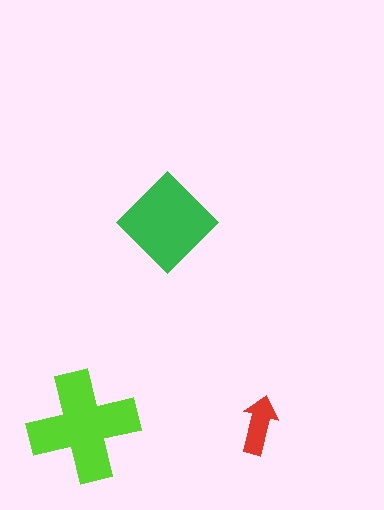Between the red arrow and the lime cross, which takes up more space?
The lime cross.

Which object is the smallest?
The red arrow.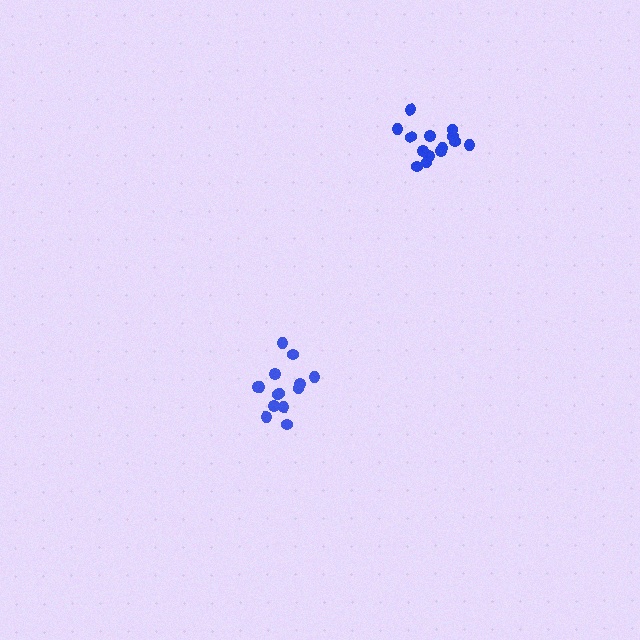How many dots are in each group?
Group 1: 14 dots, Group 2: 14 dots (28 total).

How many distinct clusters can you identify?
There are 2 distinct clusters.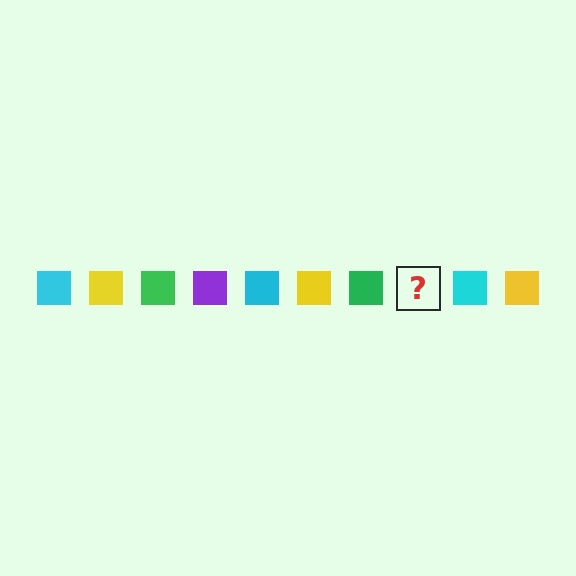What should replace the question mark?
The question mark should be replaced with a purple square.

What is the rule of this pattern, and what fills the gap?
The rule is that the pattern cycles through cyan, yellow, green, purple squares. The gap should be filled with a purple square.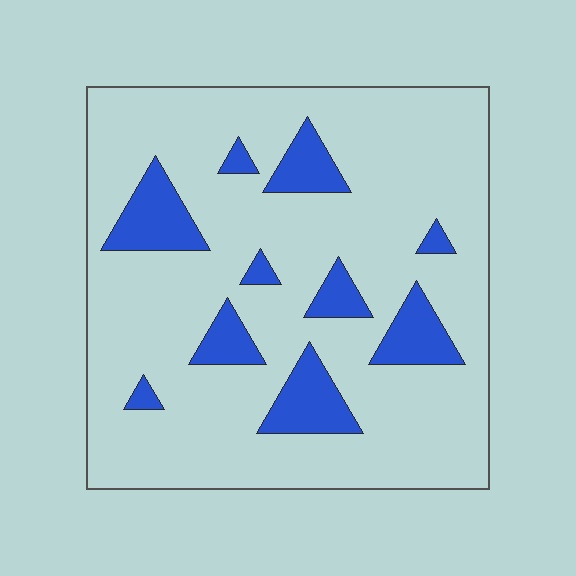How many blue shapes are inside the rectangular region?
10.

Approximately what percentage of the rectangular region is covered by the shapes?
Approximately 15%.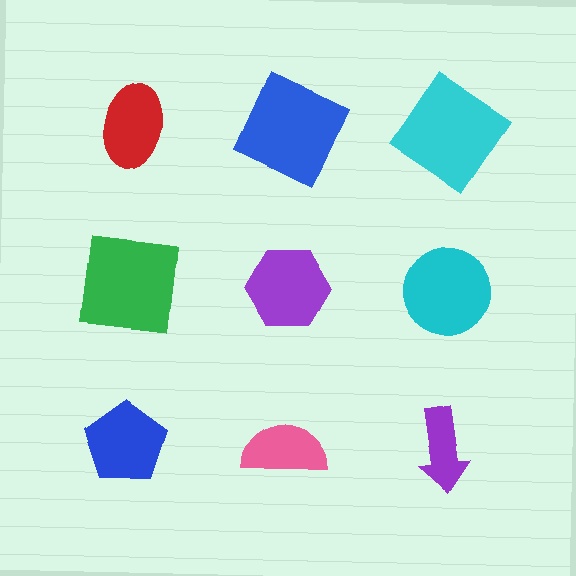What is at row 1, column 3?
A cyan diamond.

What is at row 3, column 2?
A pink semicircle.